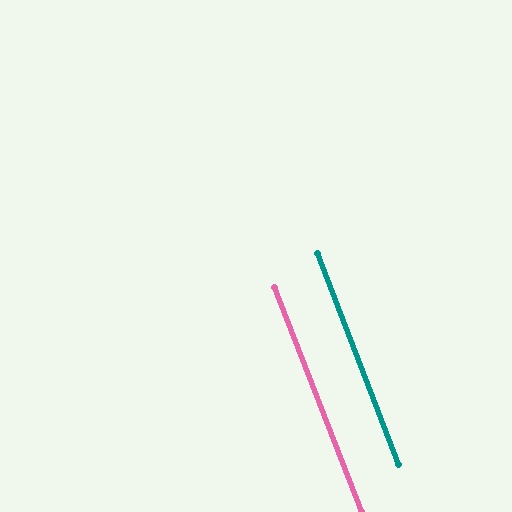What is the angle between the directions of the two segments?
Approximately 0 degrees.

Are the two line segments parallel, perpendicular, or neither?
Parallel — their directions differ by only 0.3°.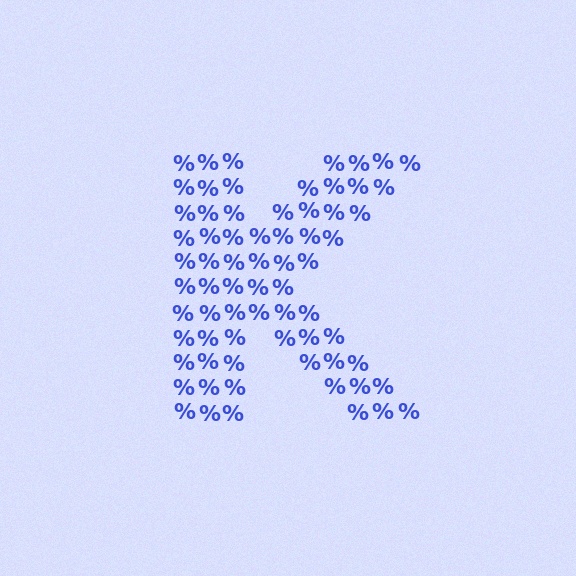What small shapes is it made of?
It is made of small percent signs.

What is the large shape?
The large shape is the letter K.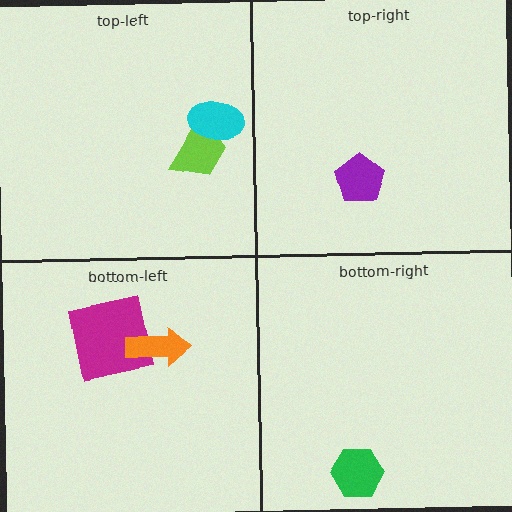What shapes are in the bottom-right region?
The green hexagon.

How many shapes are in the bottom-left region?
2.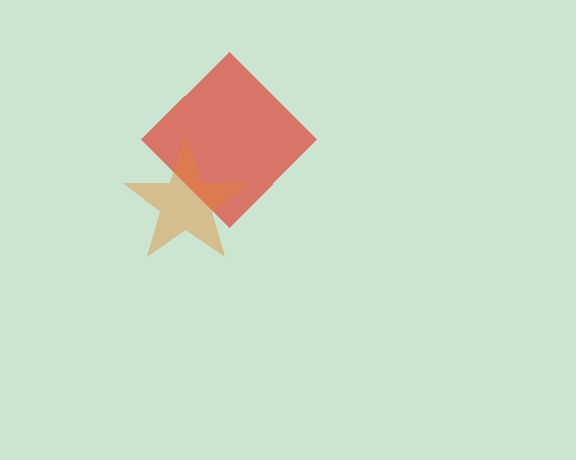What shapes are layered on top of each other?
The layered shapes are: a red diamond, an orange star.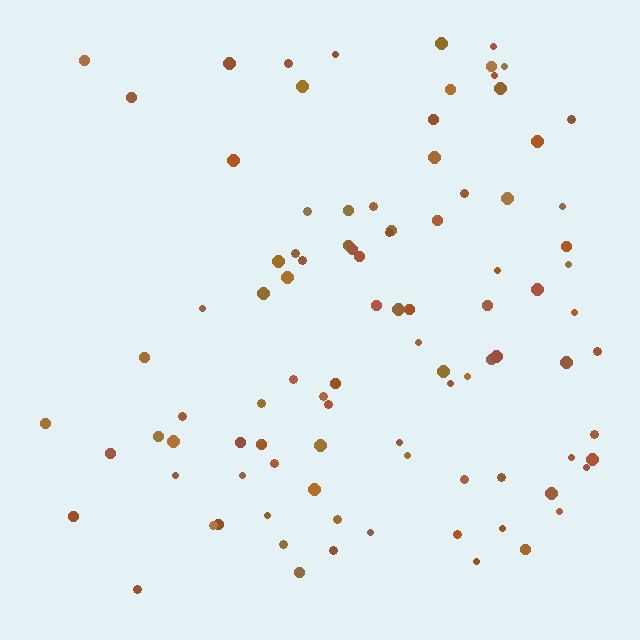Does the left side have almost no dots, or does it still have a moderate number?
Still a moderate number, just noticeably fewer than the right.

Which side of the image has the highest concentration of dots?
The right.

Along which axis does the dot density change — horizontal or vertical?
Horizontal.